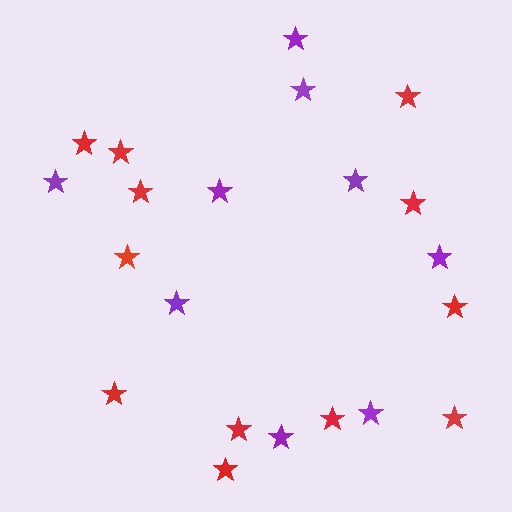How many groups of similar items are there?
There are 2 groups: one group of red stars (12) and one group of purple stars (9).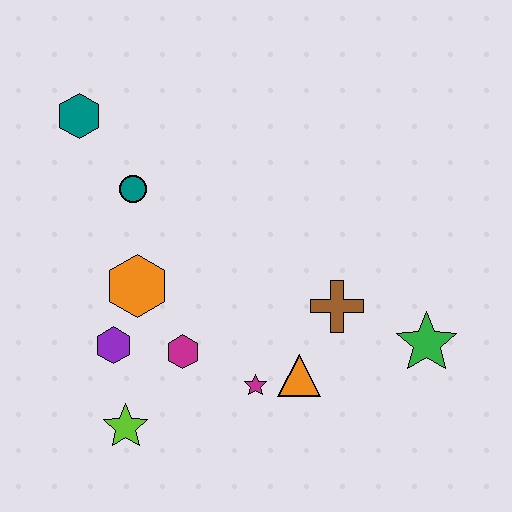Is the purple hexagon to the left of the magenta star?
Yes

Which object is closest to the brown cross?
The orange triangle is closest to the brown cross.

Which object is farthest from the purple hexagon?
The green star is farthest from the purple hexagon.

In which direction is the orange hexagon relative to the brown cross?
The orange hexagon is to the left of the brown cross.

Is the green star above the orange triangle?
Yes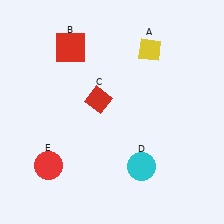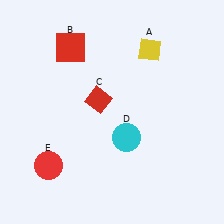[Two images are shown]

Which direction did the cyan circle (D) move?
The cyan circle (D) moved up.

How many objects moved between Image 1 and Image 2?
1 object moved between the two images.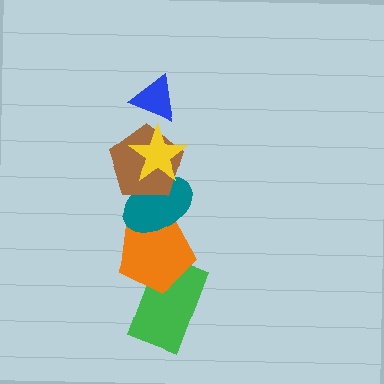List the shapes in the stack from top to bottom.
From top to bottom: the blue triangle, the yellow star, the brown pentagon, the teal ellipse, the orange pentagon, the green rectangle.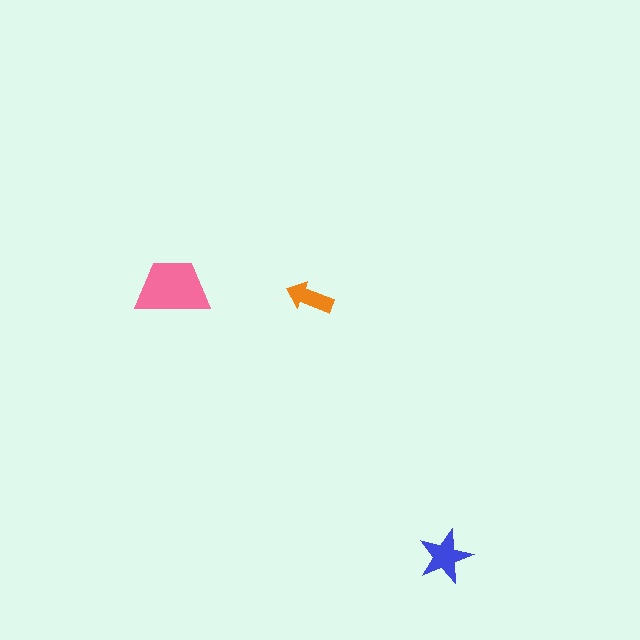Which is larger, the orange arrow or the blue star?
The blue star.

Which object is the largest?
The pink trapezoid.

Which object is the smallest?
The orange arrow.